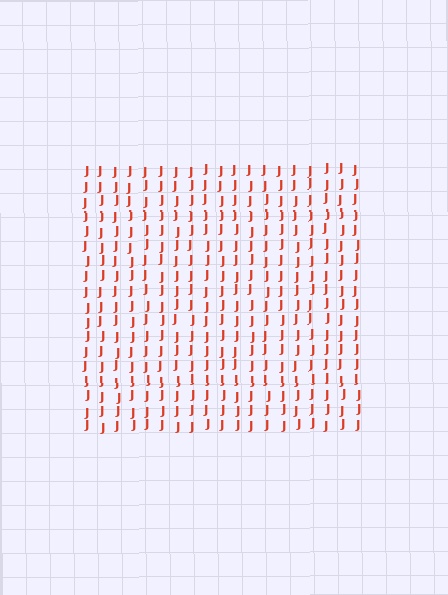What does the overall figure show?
The overall figure shows a square.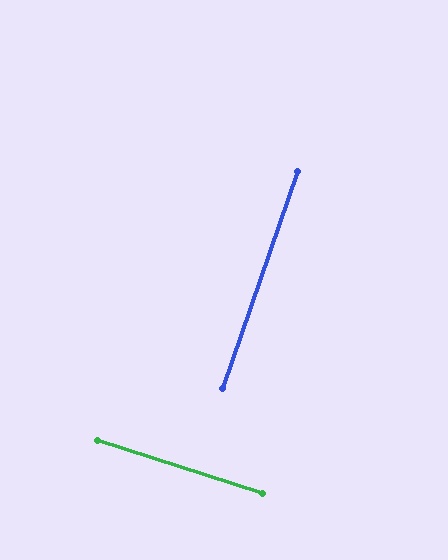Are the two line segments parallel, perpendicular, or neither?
Perpendicular — they meet at approximately 89°.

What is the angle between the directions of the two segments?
Approximately 89 degrees.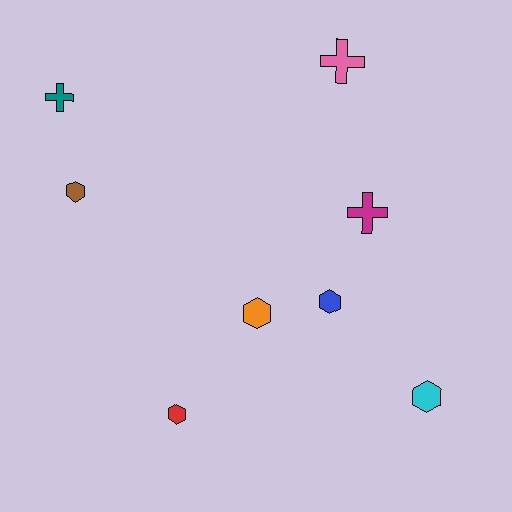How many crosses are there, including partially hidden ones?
There are 3 crosses.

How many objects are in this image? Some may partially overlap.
There are 8 objects.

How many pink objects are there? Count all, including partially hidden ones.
There is 1 pink object.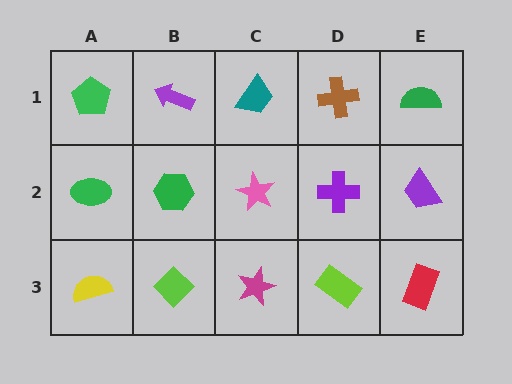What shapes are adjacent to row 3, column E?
A purple trapezoid (row 2, column E), a lime rectangle (row 3, column D).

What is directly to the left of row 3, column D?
A magenta star.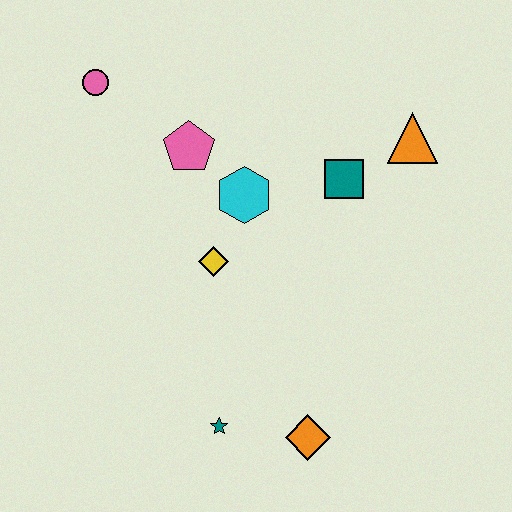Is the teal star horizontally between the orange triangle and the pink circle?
Yes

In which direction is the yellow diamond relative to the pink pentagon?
The yellow diamond is below the pink pentagon.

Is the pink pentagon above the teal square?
Yes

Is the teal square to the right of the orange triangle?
No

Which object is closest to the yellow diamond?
The cyan hexagon is closest to the yellow diamond.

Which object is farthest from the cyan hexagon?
The orange diamond is farthest from the cyan hexagon.